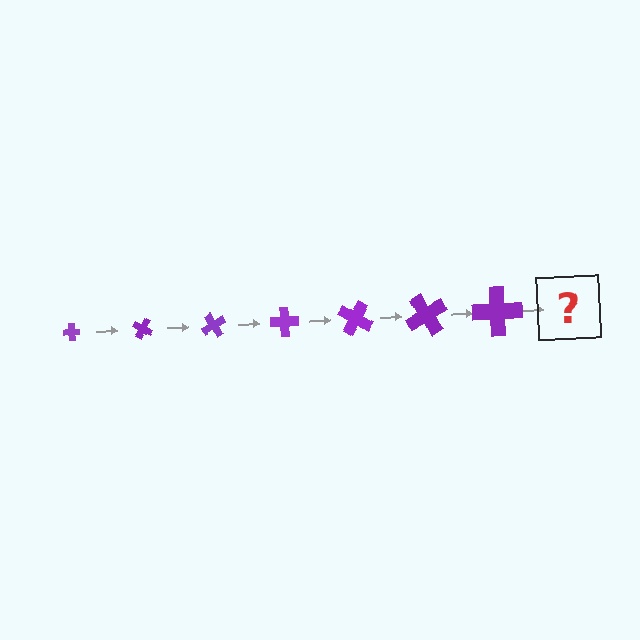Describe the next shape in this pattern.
It should be a cross, larger than the previous one and rotated 210 degrees from the start.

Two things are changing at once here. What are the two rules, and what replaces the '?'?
The two rules are that the cross grows larger each step and it rotates 30 degrees each step. The '?' should be a cross, larger than the previous one and rotated 210 degrees from the start.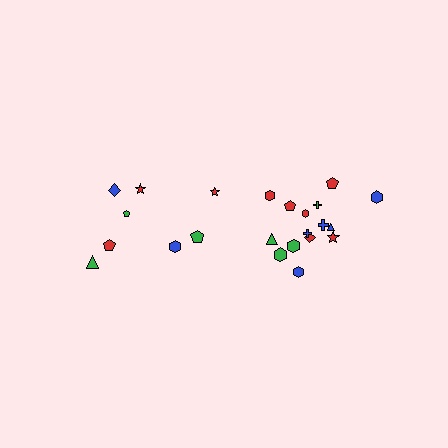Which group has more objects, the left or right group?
The right group.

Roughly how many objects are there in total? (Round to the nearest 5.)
Roughly 25 objects in total.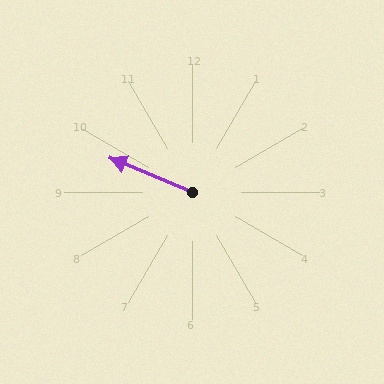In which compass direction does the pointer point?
Northwest.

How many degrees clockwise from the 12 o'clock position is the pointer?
Approximately 293 degrees.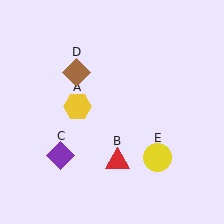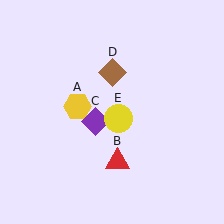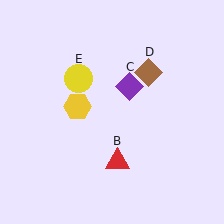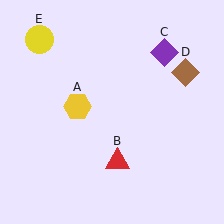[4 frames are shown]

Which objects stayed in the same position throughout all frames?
Yellow hexagon (object A) and red triangle (object B) remained stationary.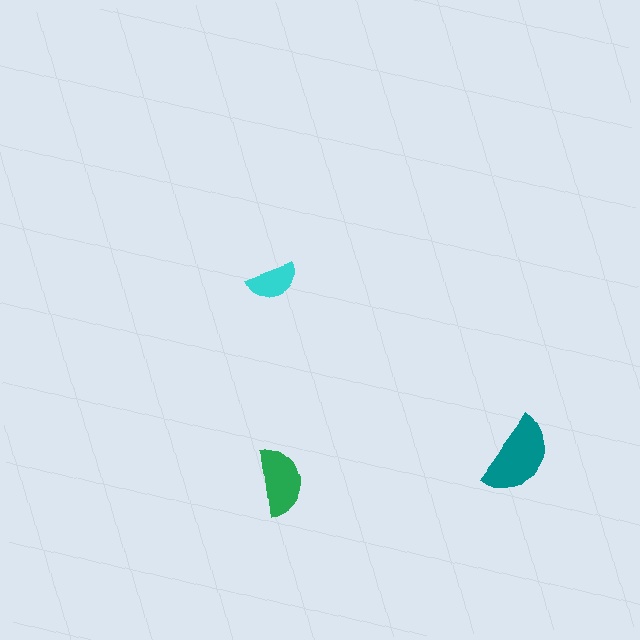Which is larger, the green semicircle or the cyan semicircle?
The green one.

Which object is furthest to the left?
The cyan semicircle is leftmost.